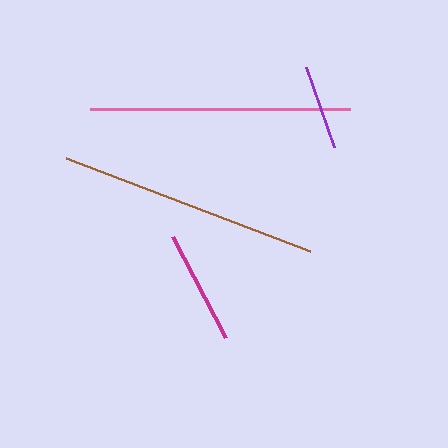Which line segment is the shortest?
The purple line is the shortest at approximately 84 pixels.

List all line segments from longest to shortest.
From longest to shortest: brown, pink, magenta, purple.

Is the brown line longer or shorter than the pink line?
The brown line is longer than the pink line.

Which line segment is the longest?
The brown line is the longest at approximately 261 pixels.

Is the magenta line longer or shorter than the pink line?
The pink line is longer than the magenta line.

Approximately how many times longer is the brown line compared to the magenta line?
The brown line is approximately 2.3 times the length of the magenta line.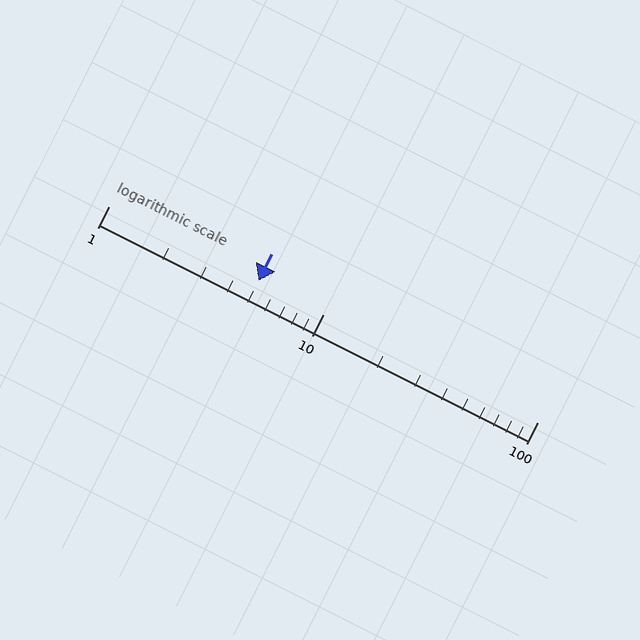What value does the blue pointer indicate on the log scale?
The pointer indicates approximately 5.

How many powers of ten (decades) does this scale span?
The scale spans 2 decades, from 1 to 100.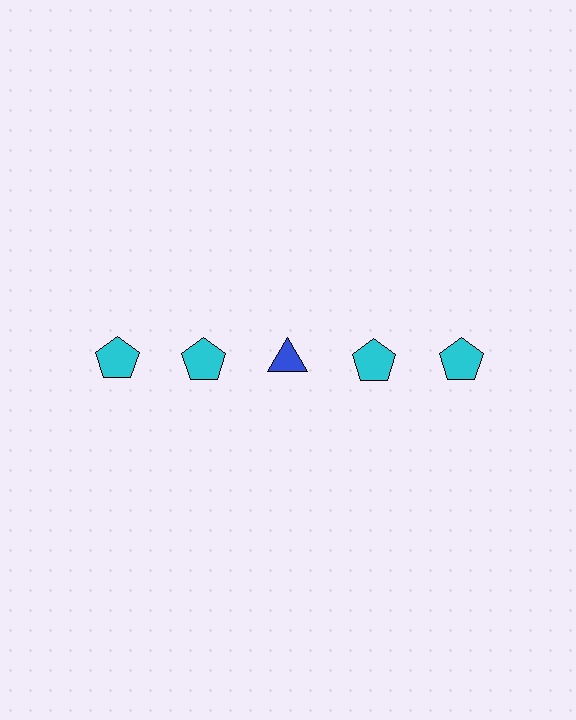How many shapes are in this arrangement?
There are 5 shapes arranged in a grid pattern.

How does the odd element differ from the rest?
It differs in both color (blue instead of cyan) and shape (triangle instead of pentagon).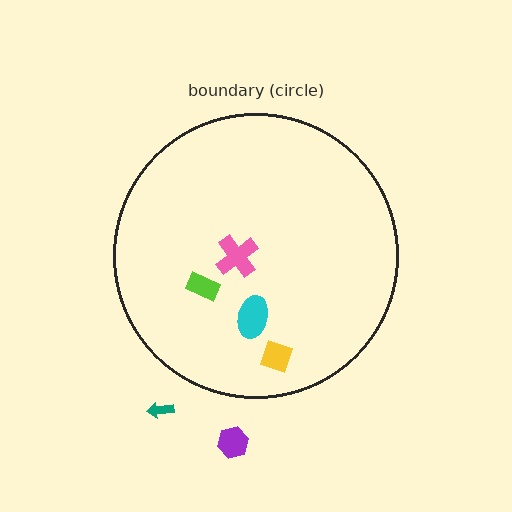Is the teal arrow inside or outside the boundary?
Outside.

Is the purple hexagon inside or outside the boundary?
Outside.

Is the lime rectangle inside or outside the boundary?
Inside.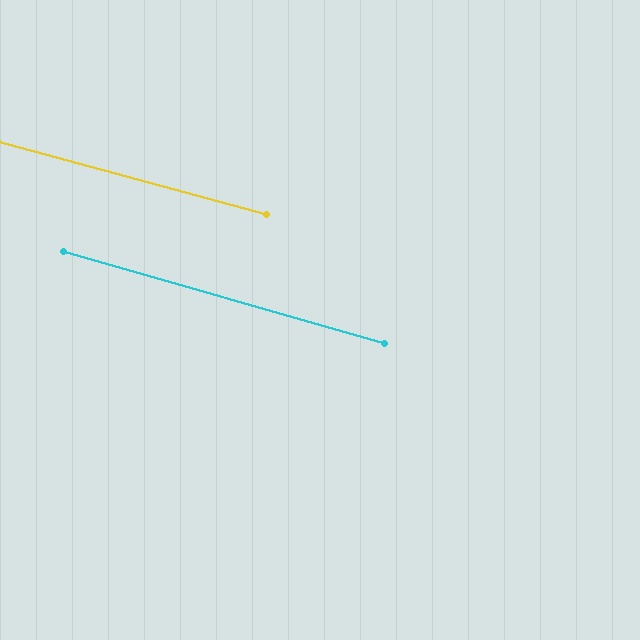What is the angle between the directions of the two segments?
Approximately 1 degree.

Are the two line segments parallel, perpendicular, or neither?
Parallel — their directions differ by only 0.8°.